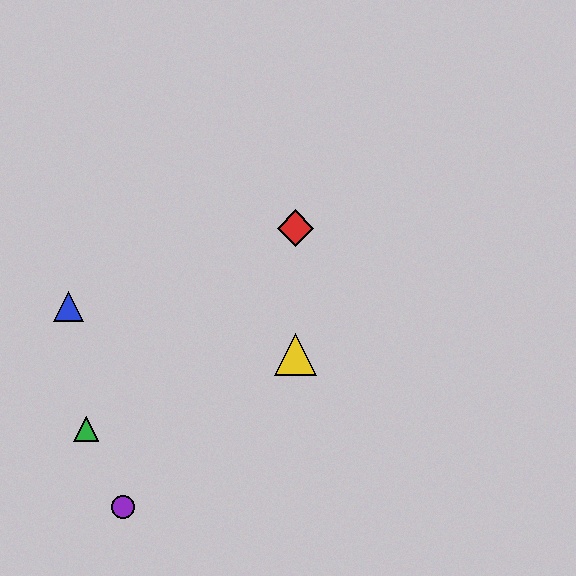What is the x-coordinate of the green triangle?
The green triangle is at x≈86.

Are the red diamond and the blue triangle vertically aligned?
No, the red diamond is at x≈295 and the blue triangle is at x≈69.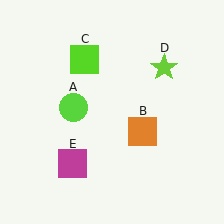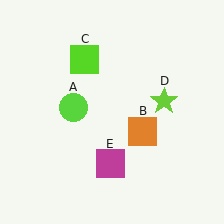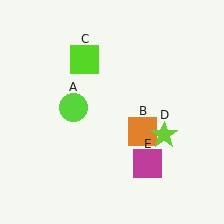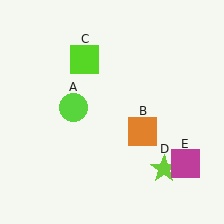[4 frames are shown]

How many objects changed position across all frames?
2 objects changed position: lime star (object D), magenta square (object E).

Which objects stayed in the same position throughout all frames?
Lime circle (object A) and orange square (object B) and lime square (object C) remained stationary.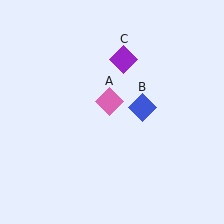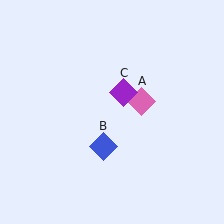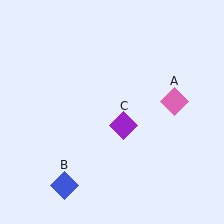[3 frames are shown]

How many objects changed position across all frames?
3 objects changed position: pink diamond (object A), blue diamond (object B), purple diamond (object C).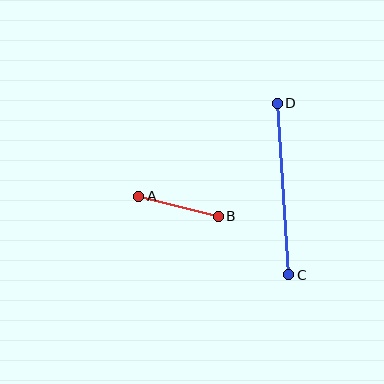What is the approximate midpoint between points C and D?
The midpoint is at approximately (283, 189) pixels.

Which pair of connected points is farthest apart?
Points C and D are farthest apart.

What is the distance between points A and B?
The distance is approximately 82 pixels.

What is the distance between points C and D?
The distance is approximately 172 pixels.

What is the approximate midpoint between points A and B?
The midpoint is at approximately (179, 206) pixels.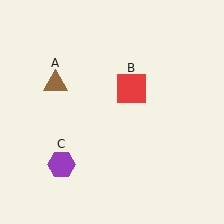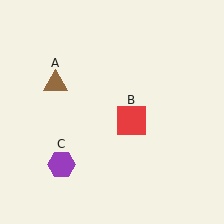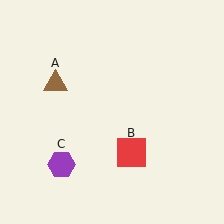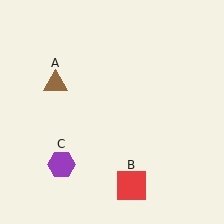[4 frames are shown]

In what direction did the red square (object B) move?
The red square (object B) moved down.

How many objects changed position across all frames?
1 object changed position: red square (object B).